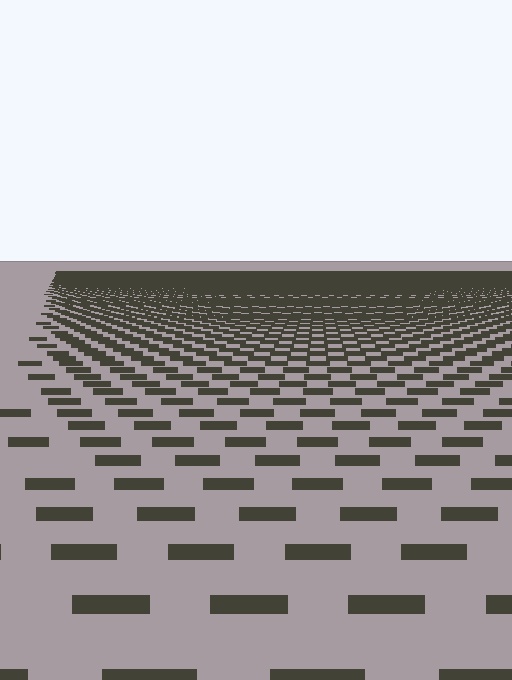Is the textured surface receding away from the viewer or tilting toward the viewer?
The surface is receding away from the viewer. Texture elements get smaller and denser toward the top.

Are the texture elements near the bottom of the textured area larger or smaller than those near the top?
Larger. Near the bottom, elements are closer to the viewer and appear at a bigger on-screen size.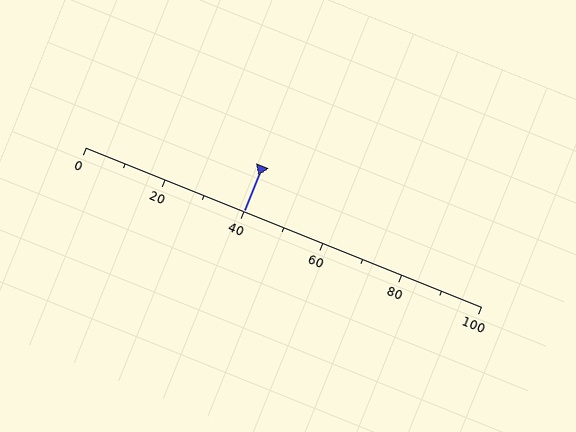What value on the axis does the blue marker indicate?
The marker indicates approximately 40.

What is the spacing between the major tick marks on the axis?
The major ticks are spaced 20 apart.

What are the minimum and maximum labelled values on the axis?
The axis runs from 0 to 100.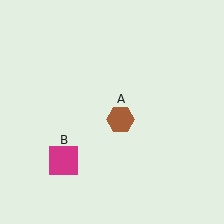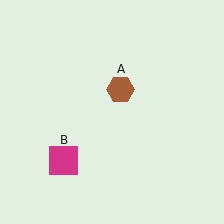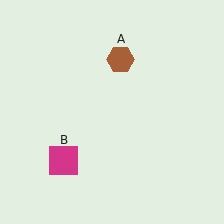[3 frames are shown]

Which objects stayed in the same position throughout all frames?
Magenta square (object B) remained stationary.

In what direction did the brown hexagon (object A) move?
The brown hexagon (object A) moved up.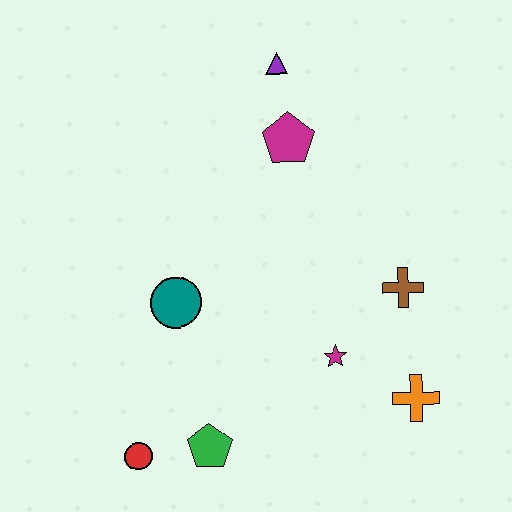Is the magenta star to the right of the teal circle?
Yes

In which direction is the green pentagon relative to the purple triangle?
The green pentagon is below the purple triangle.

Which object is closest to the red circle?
The green pentagon is closest to the red circle.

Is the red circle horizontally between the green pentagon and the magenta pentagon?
No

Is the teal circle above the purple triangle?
No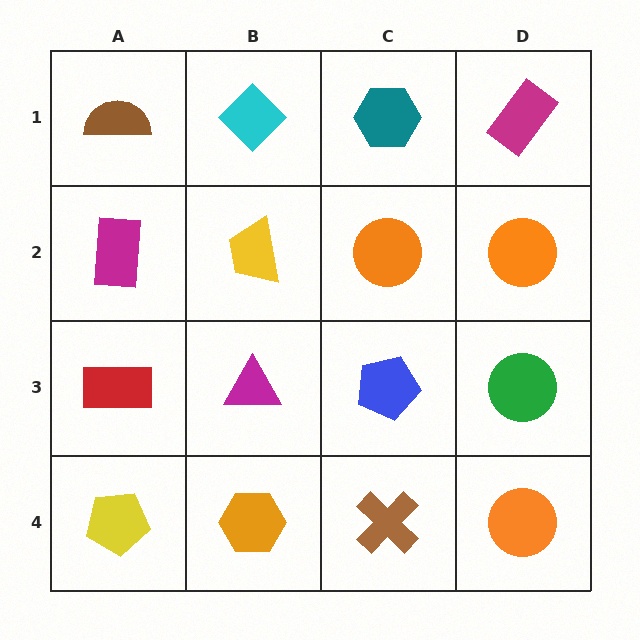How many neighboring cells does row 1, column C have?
3.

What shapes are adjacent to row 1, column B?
A yellow trapezoid (row 2, column B), a brown semicircle (row 1, column A), a teal hexagon (row 1, column C).